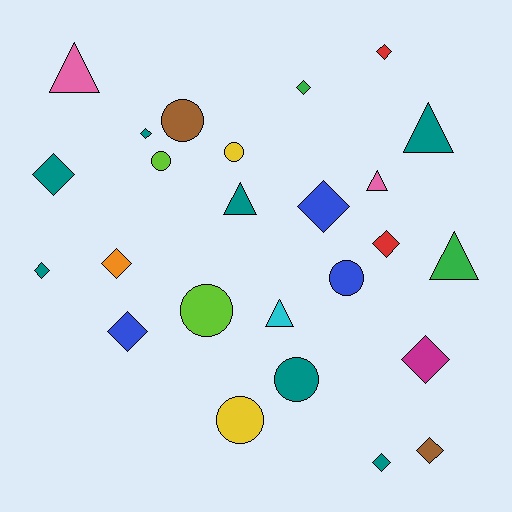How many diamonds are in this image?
There are 12 diamonds.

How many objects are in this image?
There are 25 objects.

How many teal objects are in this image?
There are 7 teal objects.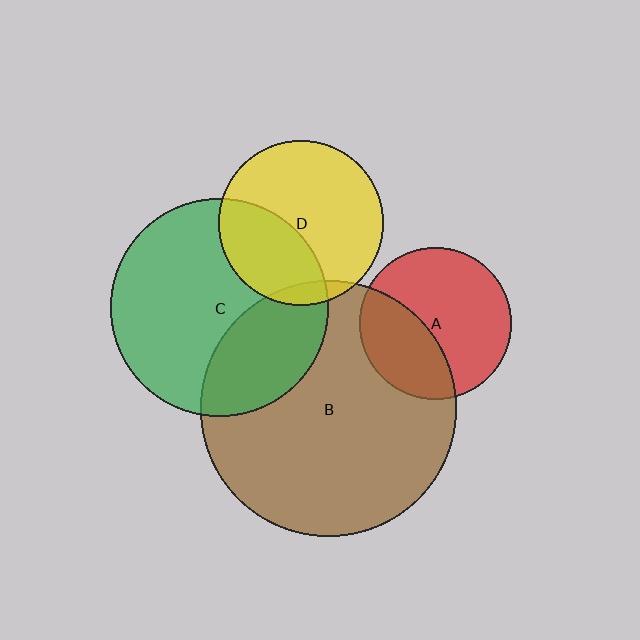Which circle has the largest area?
Circle B (brown).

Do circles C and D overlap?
Yes.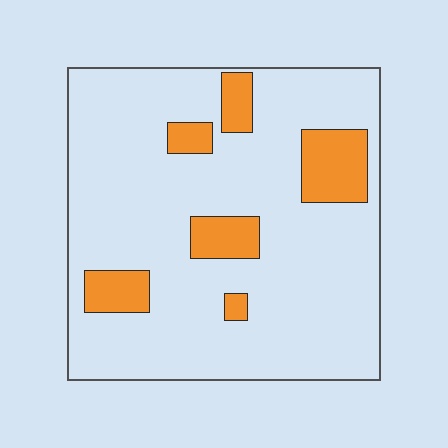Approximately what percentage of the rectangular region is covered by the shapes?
Approximately 15%.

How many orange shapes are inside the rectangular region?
6.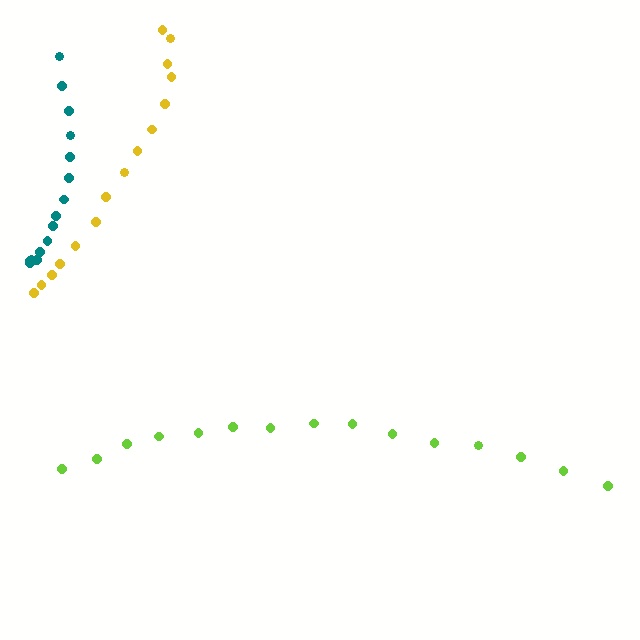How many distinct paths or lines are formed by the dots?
There are 3 distinct paths.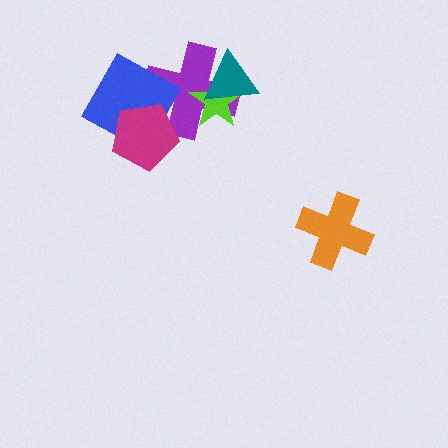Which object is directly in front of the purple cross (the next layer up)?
The blue square is directly in front of the purple cross.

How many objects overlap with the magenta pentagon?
2 objects overlap with the magenta pentagon.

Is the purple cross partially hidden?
Yes, it is partially covered by another shape.